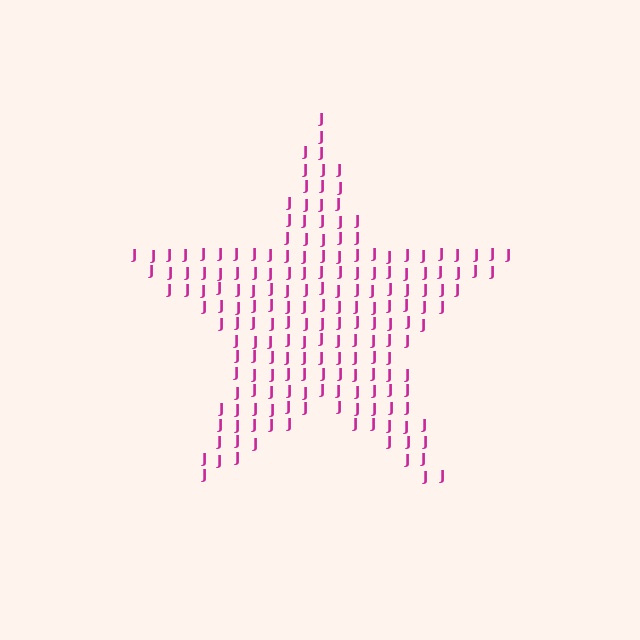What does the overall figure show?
The overall figure shows a star.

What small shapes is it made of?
It is made of small letter J's.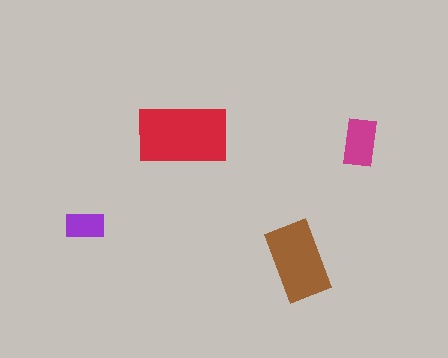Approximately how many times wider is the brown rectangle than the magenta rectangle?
About 1.5 times wider.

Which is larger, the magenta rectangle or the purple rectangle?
The magenta one.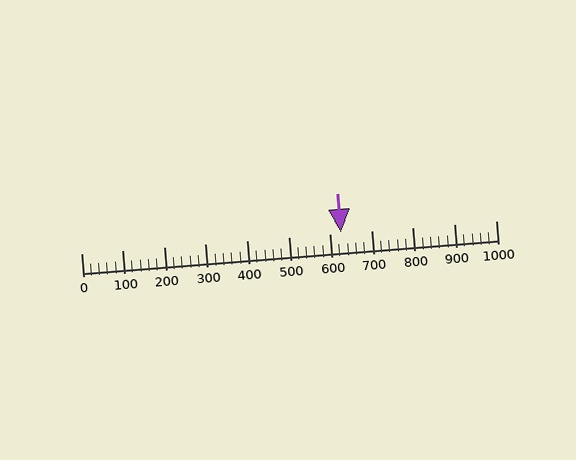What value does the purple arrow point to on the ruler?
The purple arrow points to approximately 626.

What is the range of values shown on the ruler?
The ruler shows values from 0 to 1000.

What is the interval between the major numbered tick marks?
The major tick marks are spaced 100 units apart.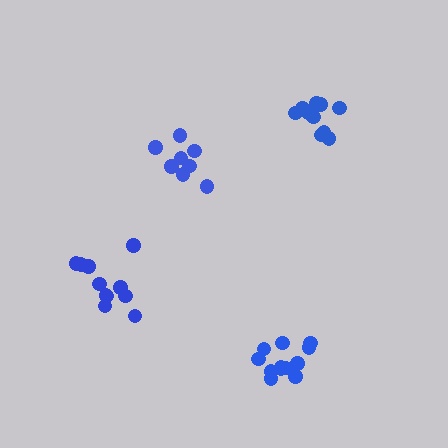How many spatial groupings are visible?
There are 4 spatial groupings.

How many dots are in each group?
Group 1: 8 dots, Group 2: 11 dots, Group 3: 12 dots, Group 4: 10 dots (41 total).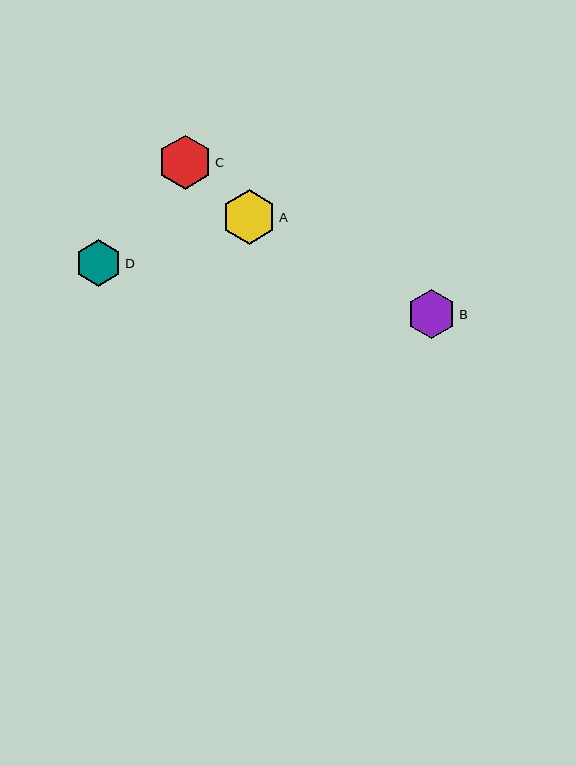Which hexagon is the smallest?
Hexagon D is the smallest with a size of approximately 47 pixels.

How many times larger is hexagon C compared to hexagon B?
Hexagon C is approximately 1.1 times the size of hexagon B.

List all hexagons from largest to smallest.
From largest to smallest: A, C, B, D.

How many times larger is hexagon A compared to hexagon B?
Hexagon A is approximately 1.1 times the size of hexagon B.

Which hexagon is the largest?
Hexagon A is the largest with a size of approximately 54 pixels.